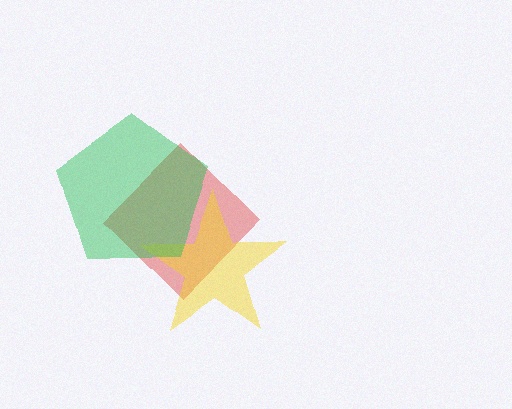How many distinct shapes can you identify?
There are 3 distinct shapes: a red diamond, a yellow star, a green pentagon.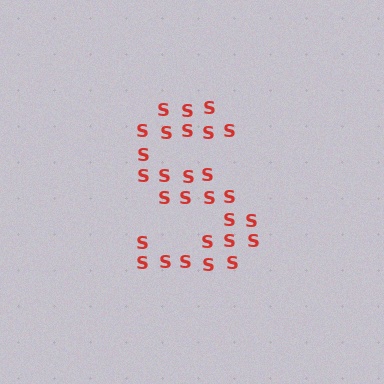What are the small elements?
The small elements are letter S's.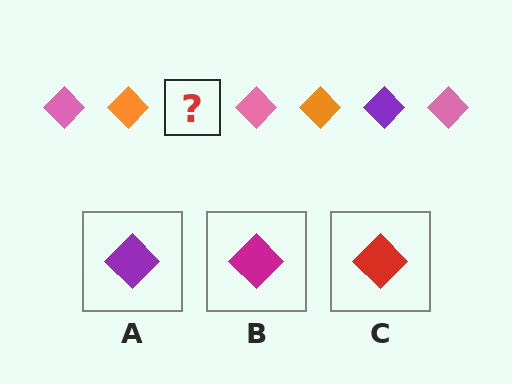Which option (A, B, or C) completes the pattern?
A.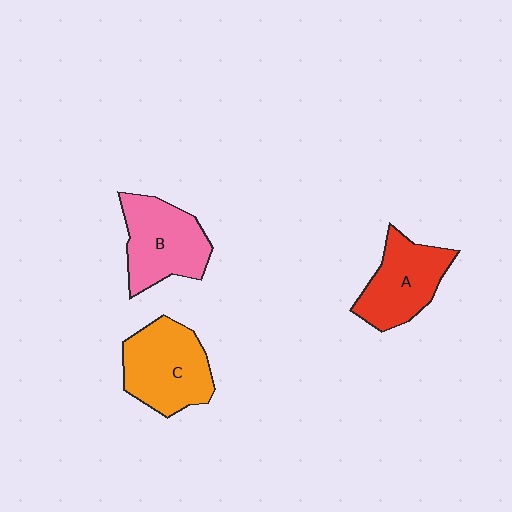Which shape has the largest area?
Shape C (orange).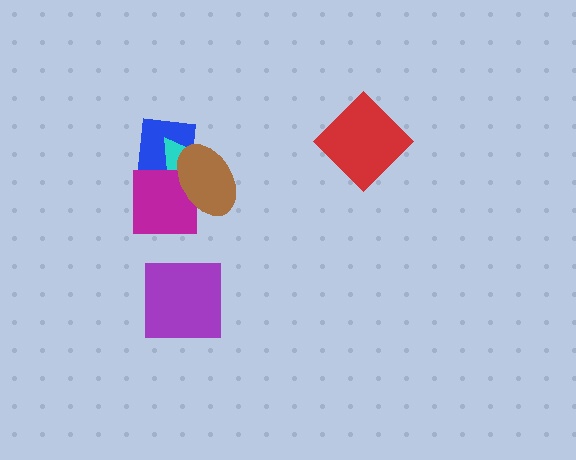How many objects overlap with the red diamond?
0 objects overlap with the red diamond.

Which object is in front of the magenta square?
The brown ellipse is in front of the magenta square.